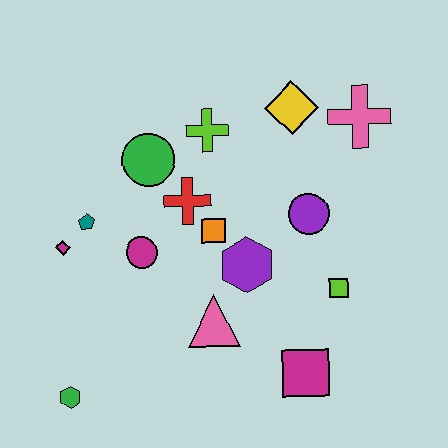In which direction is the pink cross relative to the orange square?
The pink cross is to the right of the orange square.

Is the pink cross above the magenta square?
Yes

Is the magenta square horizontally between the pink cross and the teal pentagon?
Yes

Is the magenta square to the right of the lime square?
No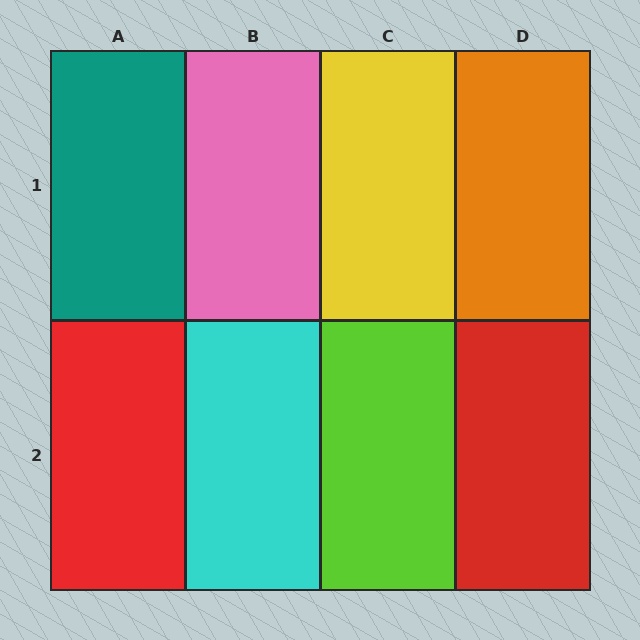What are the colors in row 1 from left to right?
Teal, pink, yellow, orange.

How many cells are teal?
1 cell is teal.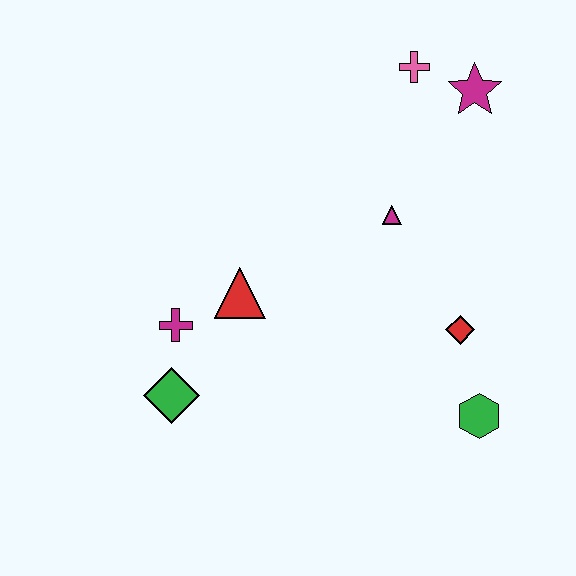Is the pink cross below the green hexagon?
No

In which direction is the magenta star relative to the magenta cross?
The magenta star is to the right of the magenta cross.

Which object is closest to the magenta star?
The pink cross is closest to the magenta star.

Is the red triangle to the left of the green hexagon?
Yes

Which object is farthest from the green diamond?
The magenta star is farthest from the green diamond.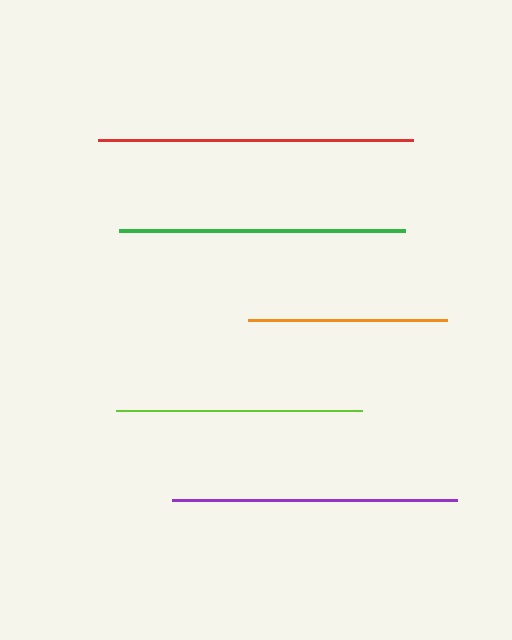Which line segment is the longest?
The red line is the longest at approximately 315 pixels.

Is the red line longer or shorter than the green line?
The red line is longer than the green line.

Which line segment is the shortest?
The orange line is the shortest at approximately 198 pixels.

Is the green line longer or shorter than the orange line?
The green line is longer than the orange line.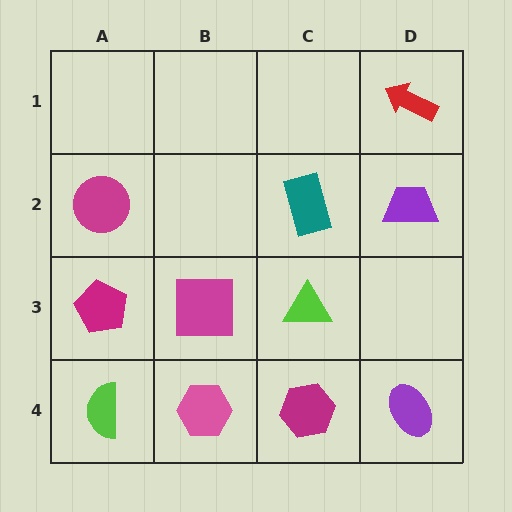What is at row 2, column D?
A purple trapezoid.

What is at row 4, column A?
A lime semicircle.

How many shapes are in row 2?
3 shapes.